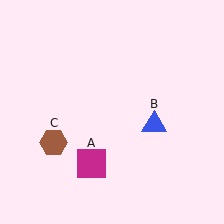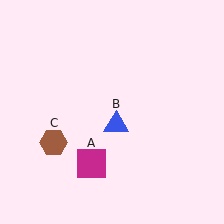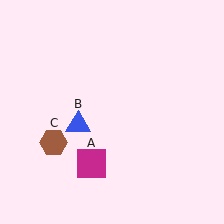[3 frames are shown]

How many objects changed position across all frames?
1 object changed position: blue triangle (object B).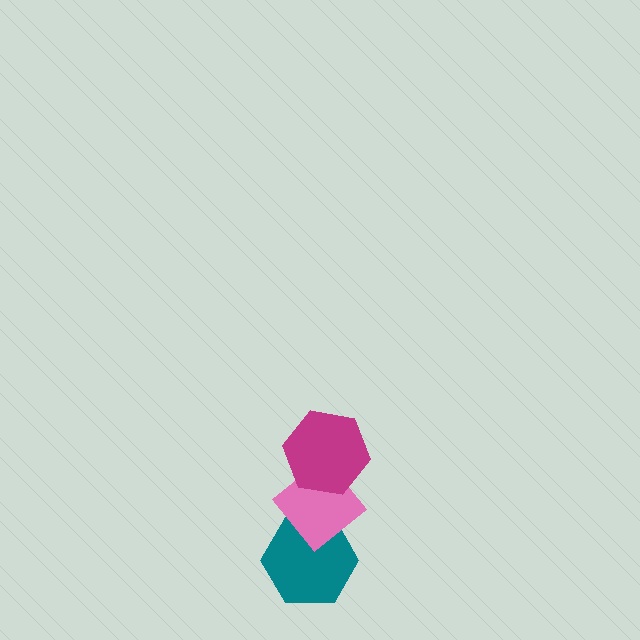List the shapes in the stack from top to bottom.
From top to bottom: the magenta hexagon, the pink diamond, the teal hexagon.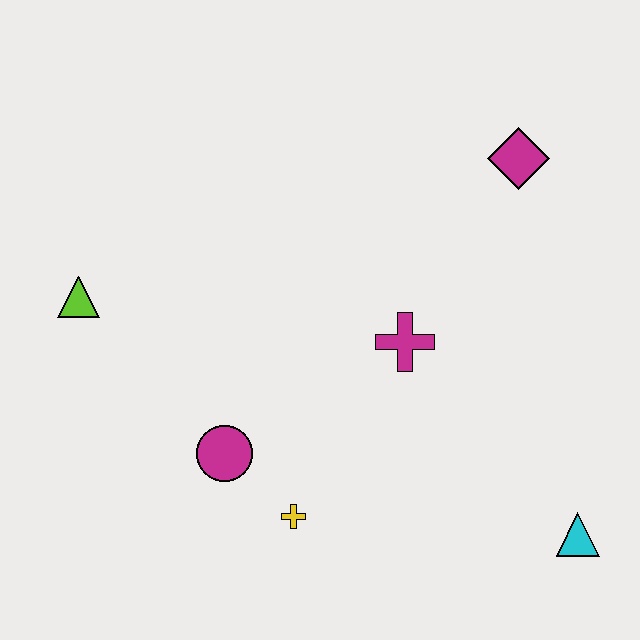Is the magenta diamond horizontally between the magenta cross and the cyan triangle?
Yes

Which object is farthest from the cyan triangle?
The lime triangle is farthest from the cyan triangle.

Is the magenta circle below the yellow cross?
No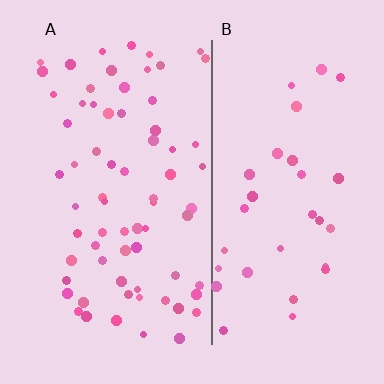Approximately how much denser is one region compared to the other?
Approximately 2.1× — region A over region B.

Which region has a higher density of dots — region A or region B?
A (the left).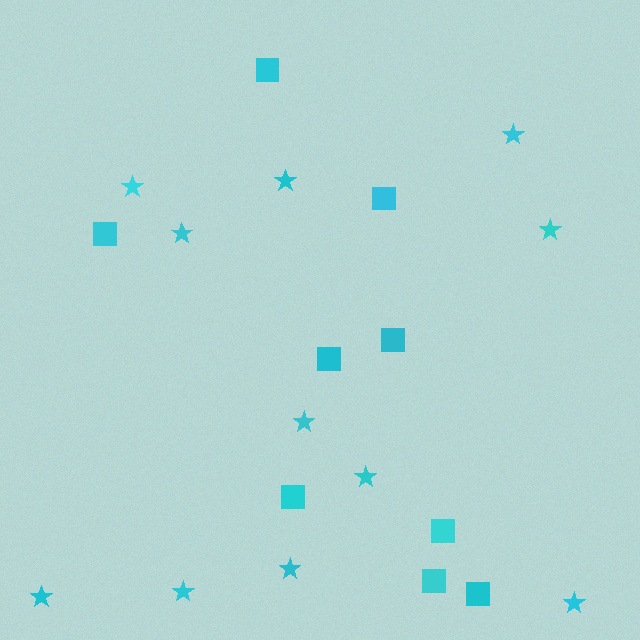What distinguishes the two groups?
There are 2 groups: one group of squares (9) and one group of stars (11).